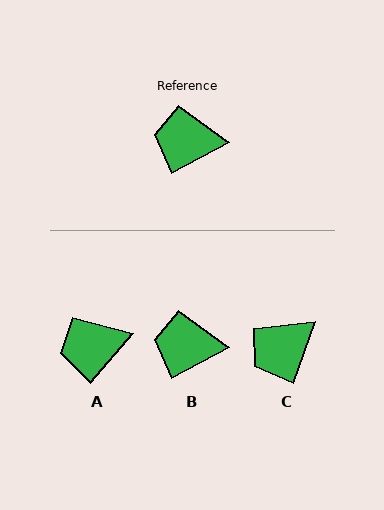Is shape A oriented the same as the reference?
No, it is off by about 22 degrees.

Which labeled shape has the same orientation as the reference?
B.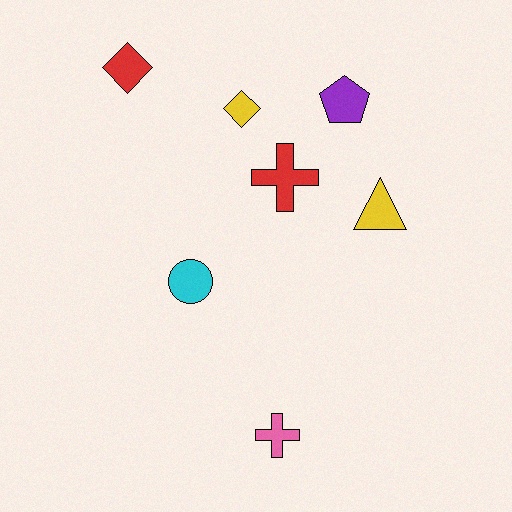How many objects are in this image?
There are 7 objects.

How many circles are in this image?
There is 1 circle.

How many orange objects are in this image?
There are no orange objects.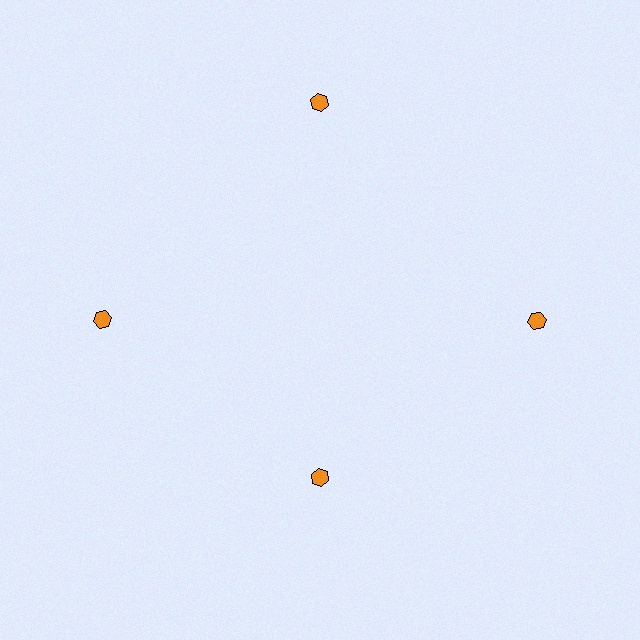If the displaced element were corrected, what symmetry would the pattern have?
It would have 4-fold rotational symmetry — the pattern would map onto itself every 90 degrees.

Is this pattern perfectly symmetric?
No. The 4 orange hexagons are arranged in a ring, but one element near the 6 o'clock position is pulled inward toward the center, breaking the 4-fold rotational symmetry.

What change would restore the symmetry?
The symmetry would be restored by moving it outward, back onto the ring so that all 4 hexagons sit at equal angles and equal distance from the center.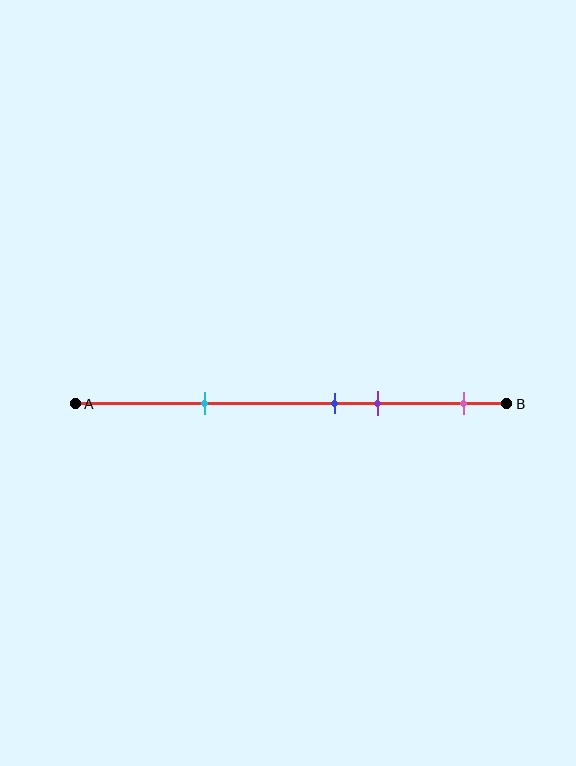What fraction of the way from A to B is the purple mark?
The purple mark is approximately 70% (0.7) of the way from A to B.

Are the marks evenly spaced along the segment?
No, the marks are not evenly spaced.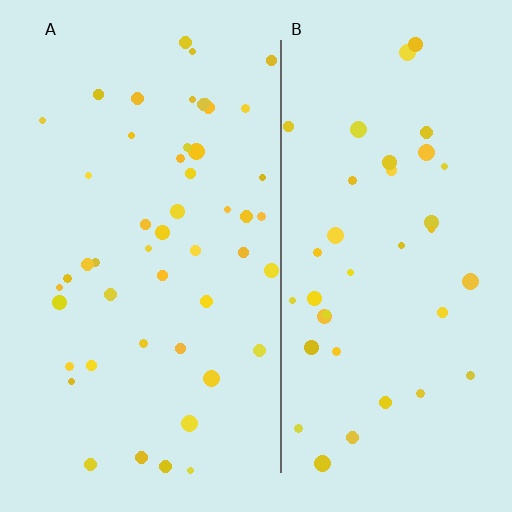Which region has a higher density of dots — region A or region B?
A (the left).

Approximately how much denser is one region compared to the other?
Approximately 1.3× — region A over region B.